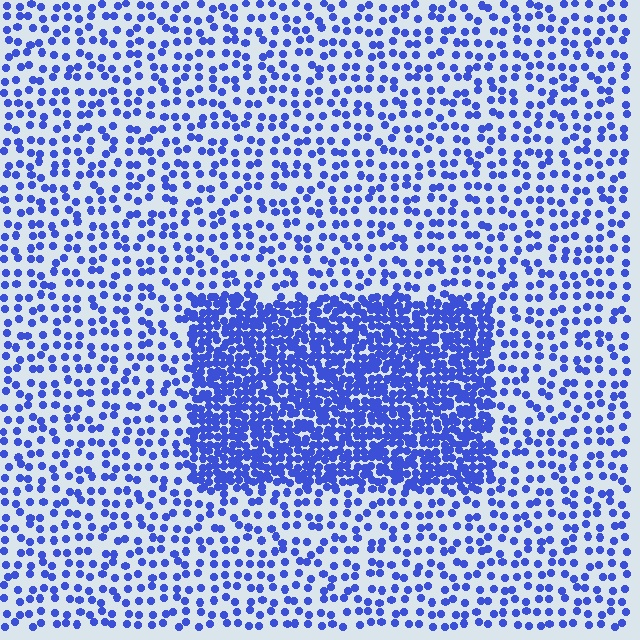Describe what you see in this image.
The image contains small blue elements arranged at two different densities. A rectangle-shaped region is visible where the elements are more densely packed than the surrounding area.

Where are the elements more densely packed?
The elements are more densely packed inside the rectangle boundary.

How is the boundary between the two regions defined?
The boundary is defined by a change in element density (approximately 2.7x ratio). All elements are the same color, size, and shape.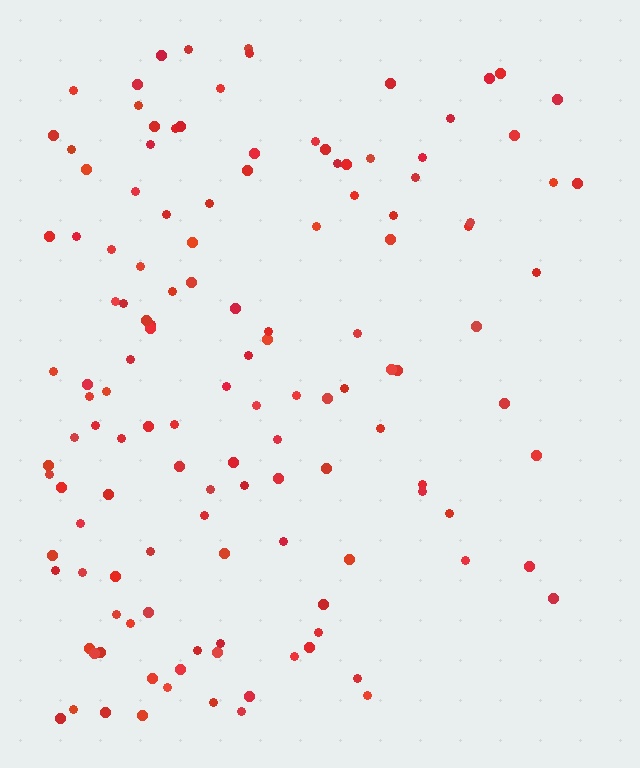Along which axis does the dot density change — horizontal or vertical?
Horizontal.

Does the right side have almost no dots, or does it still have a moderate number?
Still a moderate number, just noticeably fewer than the left.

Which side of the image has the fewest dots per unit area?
The right.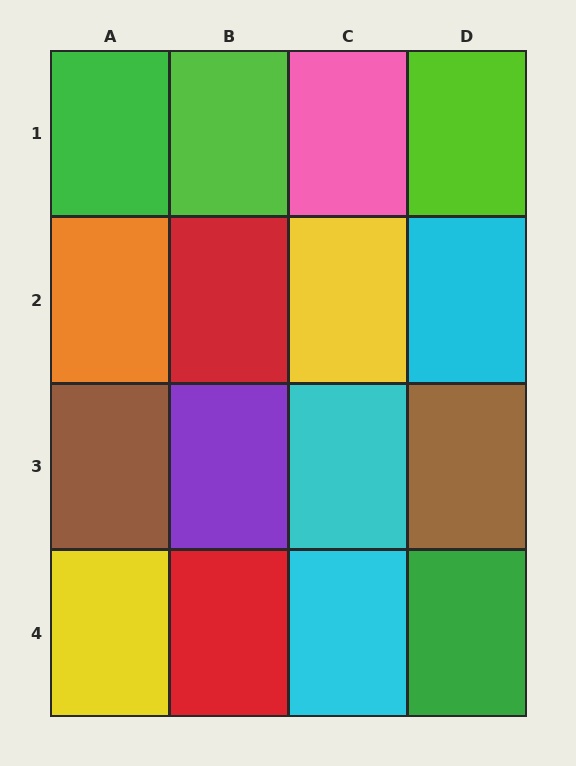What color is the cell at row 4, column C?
Cyan.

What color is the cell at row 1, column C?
Pink.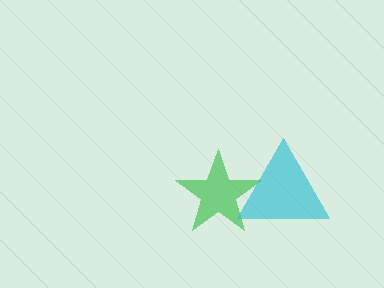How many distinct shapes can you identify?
There are 2 distinct shapes: a green star, a cyan triangle.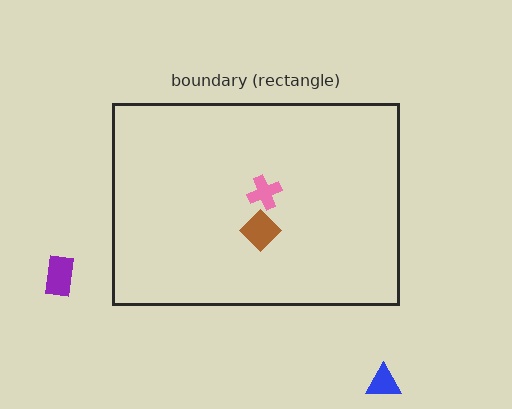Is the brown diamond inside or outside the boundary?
Inside.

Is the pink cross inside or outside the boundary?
Inside.